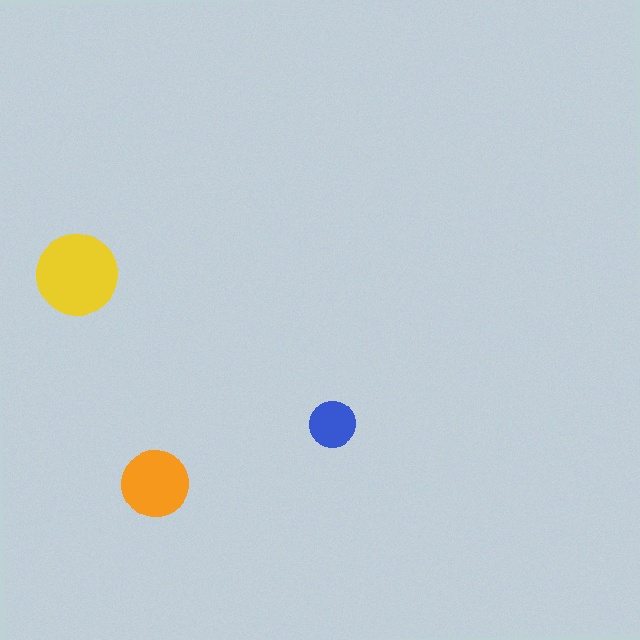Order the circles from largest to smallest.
the yellow one, the orange one, the blue one.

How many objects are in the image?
There are 3 objects in the image.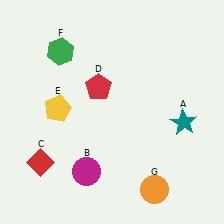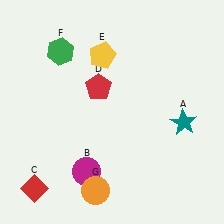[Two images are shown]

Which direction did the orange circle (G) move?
The orange circle (G) moved left.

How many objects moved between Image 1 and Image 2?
3 objects moved between the two images.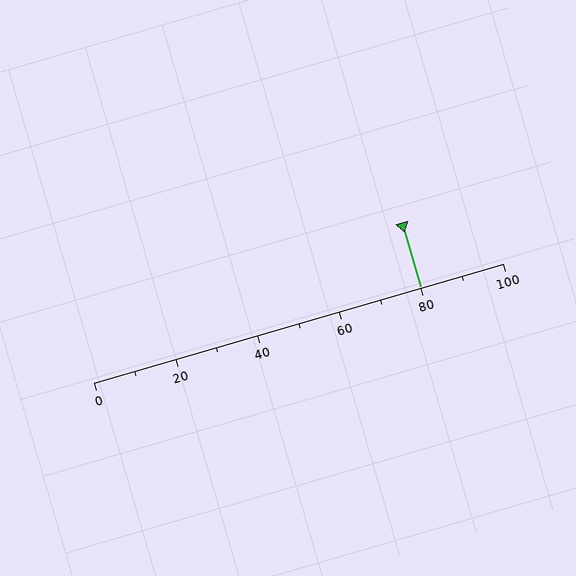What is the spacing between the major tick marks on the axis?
The major ticks are spaced 20 apart.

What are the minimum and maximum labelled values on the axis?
The axis runs from 0 to 100.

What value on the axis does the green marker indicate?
The marker indicates approximately 80.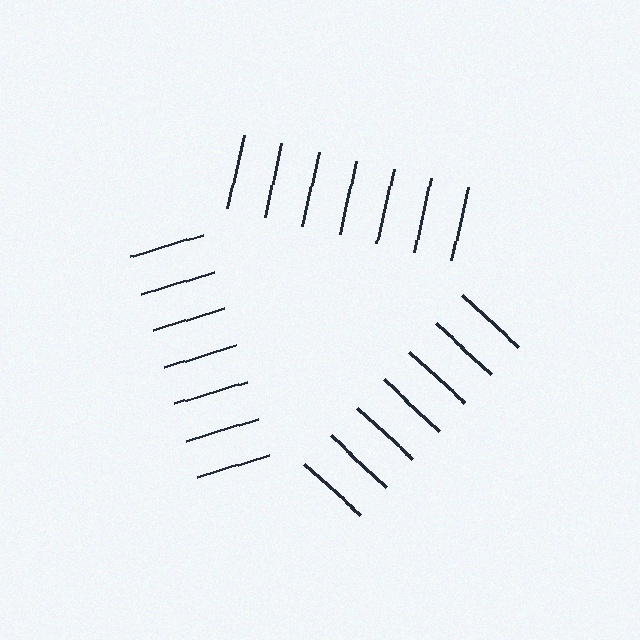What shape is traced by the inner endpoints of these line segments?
An illusory triangle — the line segments terminate on its edges but no continuous stroke is drawn.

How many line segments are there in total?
21 — 7 along each of the 3 edges.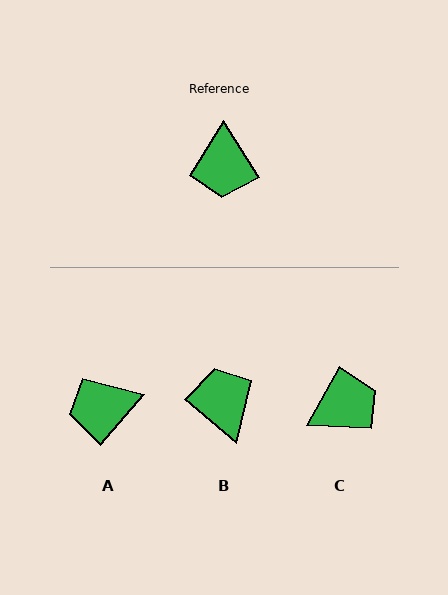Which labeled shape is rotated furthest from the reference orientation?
B, about 162 degrees away.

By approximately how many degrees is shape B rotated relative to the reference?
Approximately 162 degrees clockwise.